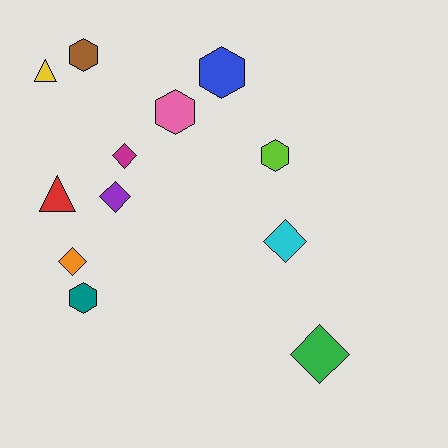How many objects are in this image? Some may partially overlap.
There are 12 objects.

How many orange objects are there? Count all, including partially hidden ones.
There is 1 orange object.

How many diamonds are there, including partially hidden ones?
There are 5 diamonds.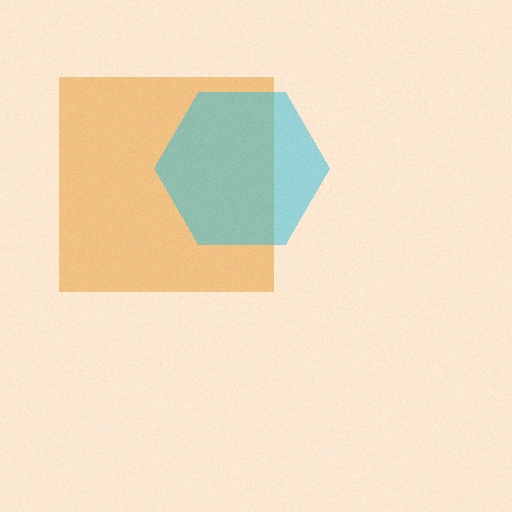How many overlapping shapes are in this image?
There are 2 overlapping shapes in the image.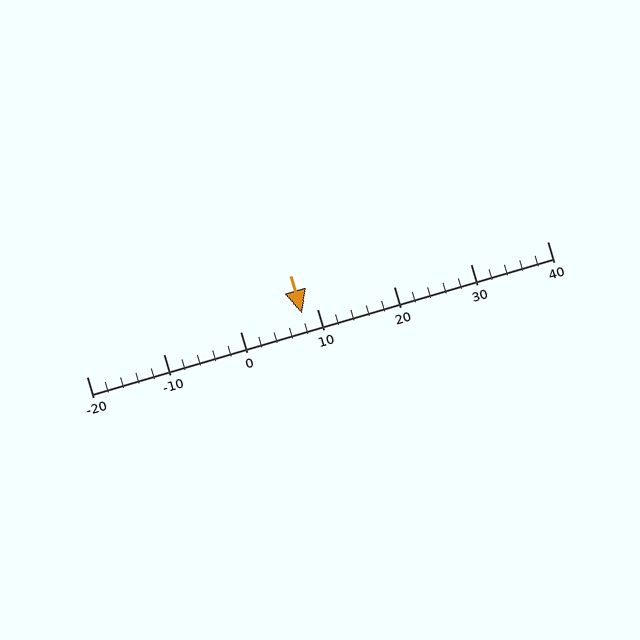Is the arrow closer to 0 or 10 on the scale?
The arrow is closer to 10.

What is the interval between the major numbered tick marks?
The major tick marks are spaced 10 units apart.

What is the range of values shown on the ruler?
The ruler shows values from -20 to 40.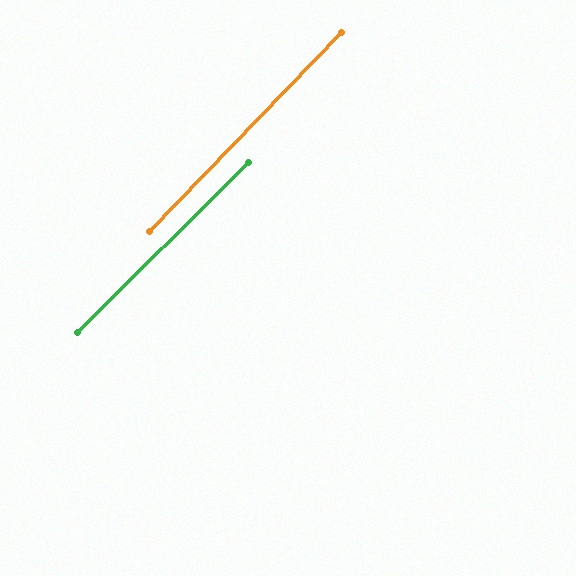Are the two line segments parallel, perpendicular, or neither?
Parallel — their directions differ by only 1.3°.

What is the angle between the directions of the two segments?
Approximately 1 degree.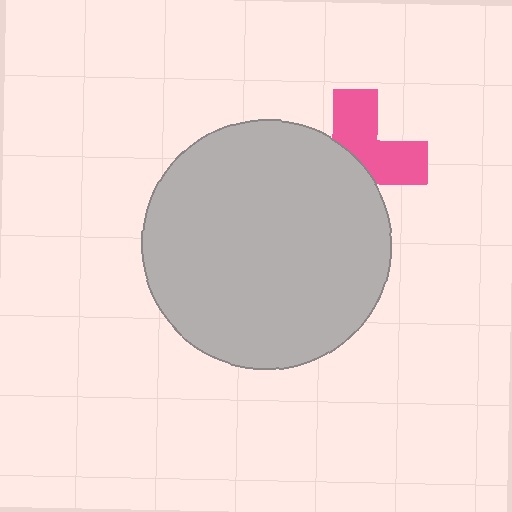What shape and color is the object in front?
The object in front is a light gray circle.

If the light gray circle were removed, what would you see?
You would see the complete pink cross.